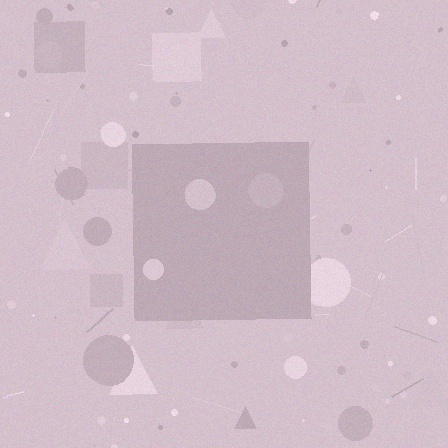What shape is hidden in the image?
A square is hidden in the image.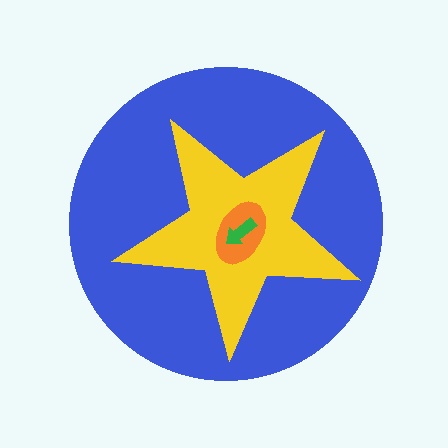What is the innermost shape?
The green arrow.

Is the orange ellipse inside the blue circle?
Yes.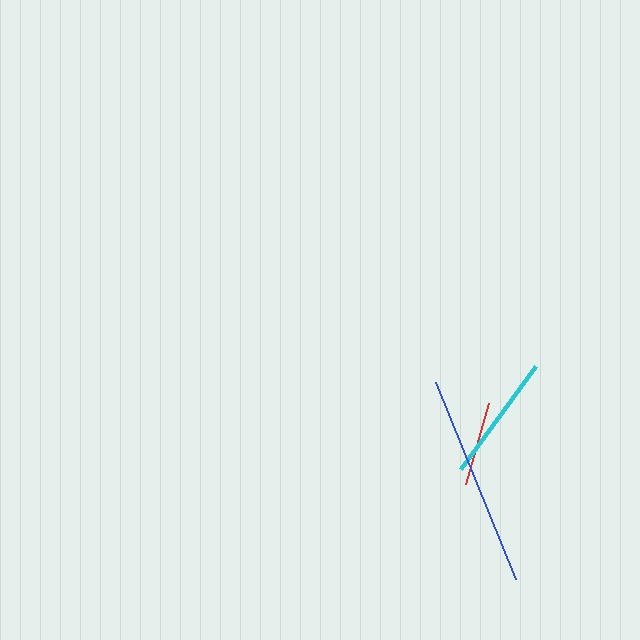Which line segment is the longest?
The blue line is the longest at approximately 213 pixels.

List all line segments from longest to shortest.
From longest to shortest: blue, cyan, red.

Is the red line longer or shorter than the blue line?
The blue line is longer than the red line.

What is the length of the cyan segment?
The cyan segment is approximately 127 pixels long.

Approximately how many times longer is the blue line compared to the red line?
The blue line is approximately 2.5 times the length of the red line.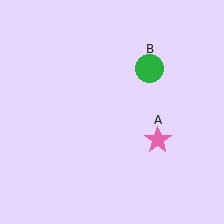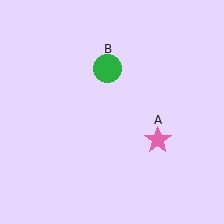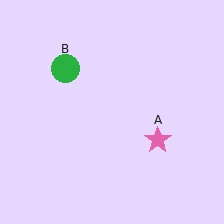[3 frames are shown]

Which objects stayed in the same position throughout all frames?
Pink star (object A) remained stationary.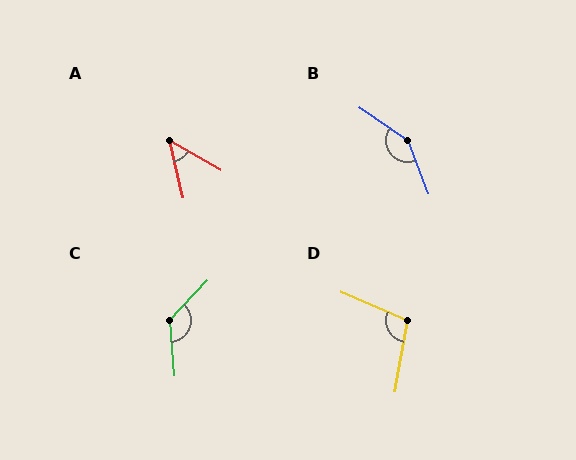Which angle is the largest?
B, at approximately 145 degrees.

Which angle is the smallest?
A, at approximately 47 degrees.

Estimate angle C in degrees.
Approximately 132 degrees.